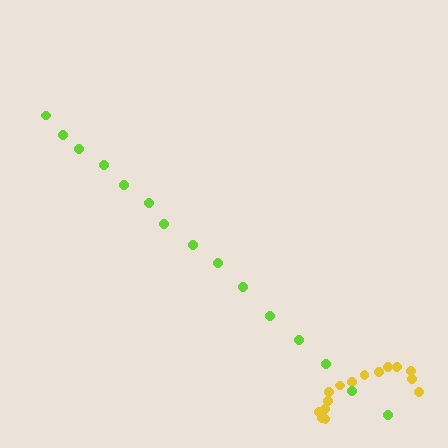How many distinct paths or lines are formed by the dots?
There are 2 distinct paths.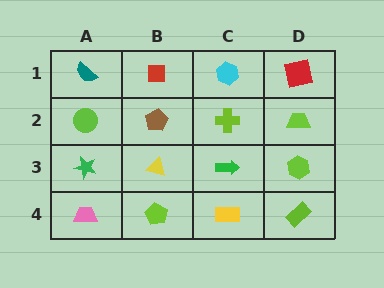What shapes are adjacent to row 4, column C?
A green arrow (row 3, column C), a lime pentagon (row 4, column B), a lime rectangle (row 4, column D).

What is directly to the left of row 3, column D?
A green arrow.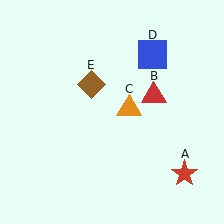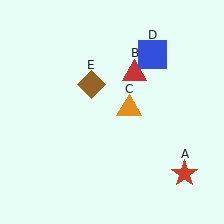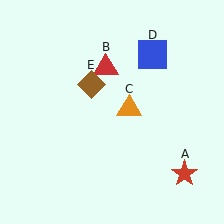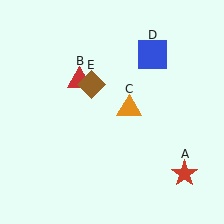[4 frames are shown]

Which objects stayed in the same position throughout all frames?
Red star (object A) and orange triangle (object C) and blue square (object D) and brown diamond (object E) remained stationary.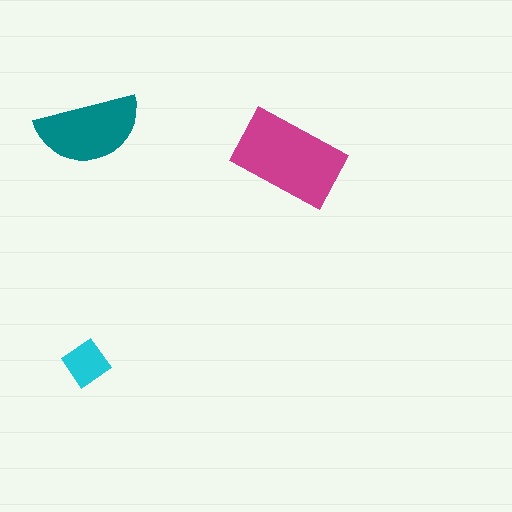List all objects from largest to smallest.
The magenta rectangle, the teal semicircle, the cyan diamond.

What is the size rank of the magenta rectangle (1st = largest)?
1st.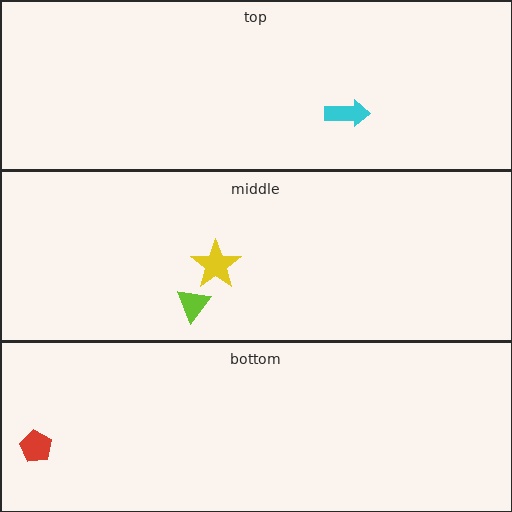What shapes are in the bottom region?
The red pentagon.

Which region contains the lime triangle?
The middle region.